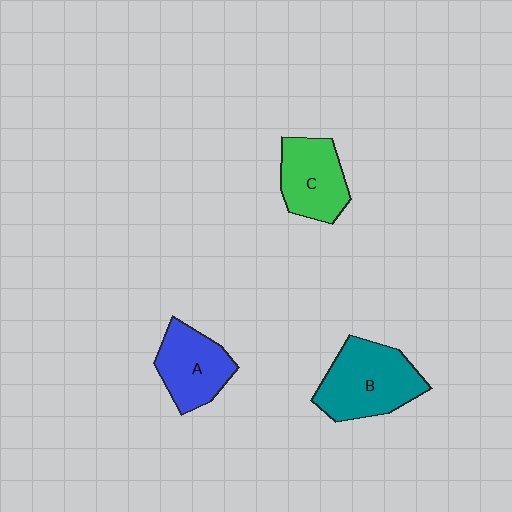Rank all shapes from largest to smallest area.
From largest to smallest: B (teal), A (blue), C (green).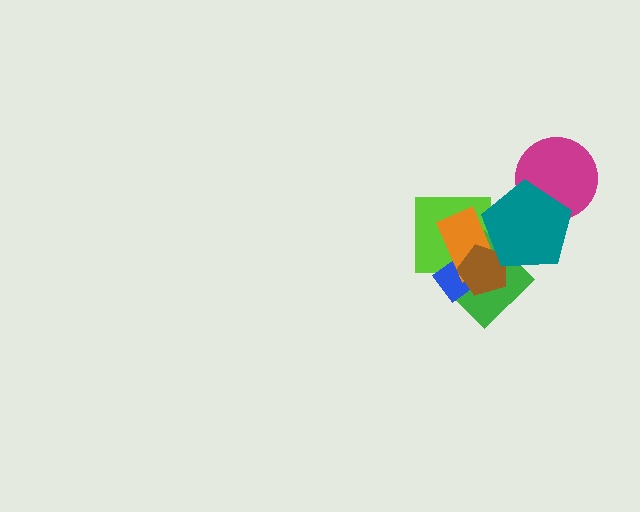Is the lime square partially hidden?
Yes, it is partially covered by another shape.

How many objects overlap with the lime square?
5 objects overlap with the lime square.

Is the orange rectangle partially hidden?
Yes, it is partially covered by another shape.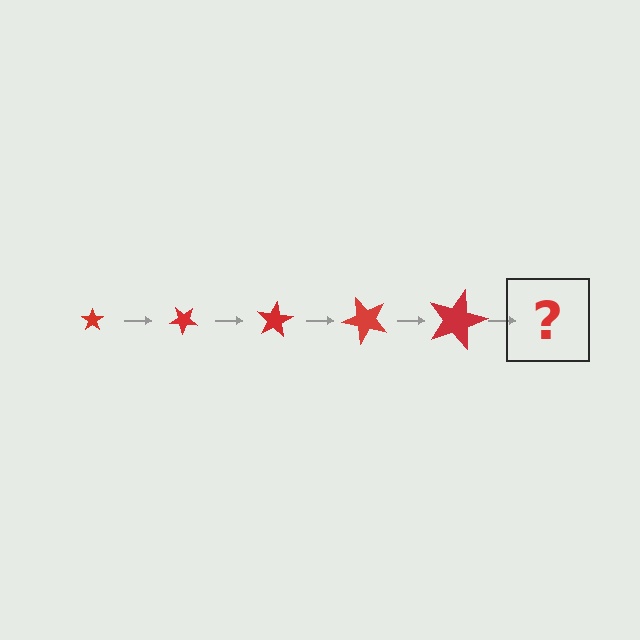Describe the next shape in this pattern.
It should be a star, larger than the previous one and rotated 200 degrees from the start.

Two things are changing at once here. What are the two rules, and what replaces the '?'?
The two rules are that the star grows larger each step and it rotates 40 degrees each step. The '?' should be a star, larger than the previous one and rotated 200 degrees from the start.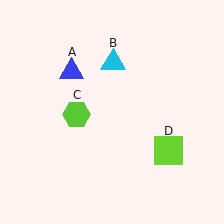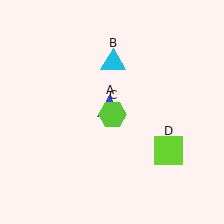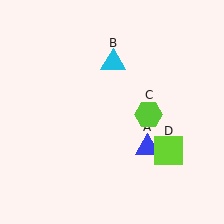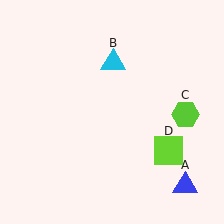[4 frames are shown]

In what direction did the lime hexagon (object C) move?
The lime hexagon (object C) moved right.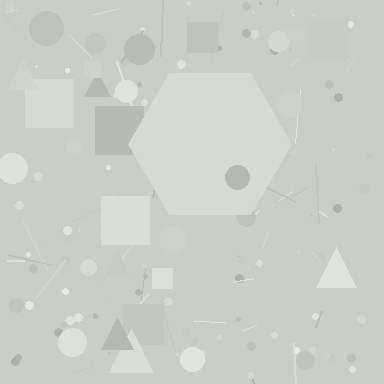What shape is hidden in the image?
A hexagon is hidden in the image.